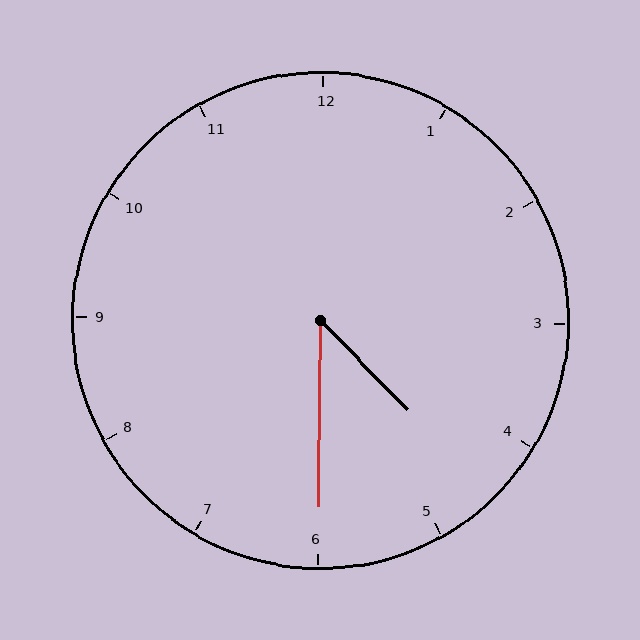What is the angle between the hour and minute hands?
Approximately 45 degrees.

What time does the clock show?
4:30.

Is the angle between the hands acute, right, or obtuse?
It is acute.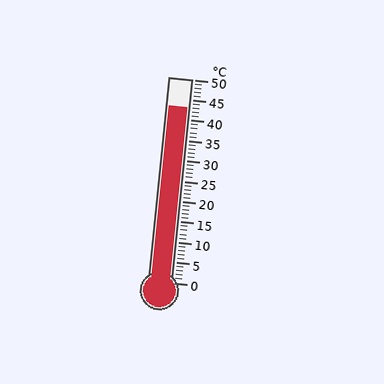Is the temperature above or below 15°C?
The temperature is above 15°C.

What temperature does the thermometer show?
The thermometer shows approximately 43°C.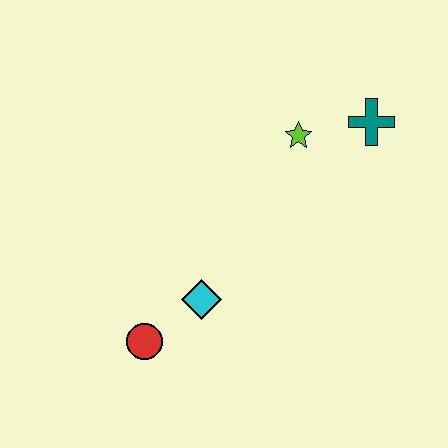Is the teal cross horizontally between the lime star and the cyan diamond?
No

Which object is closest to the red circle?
The cyan diamond is closest to the red circle.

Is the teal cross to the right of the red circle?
Yes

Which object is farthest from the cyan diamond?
The teal cross is farthest from the cyan diamond.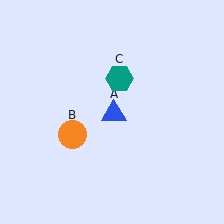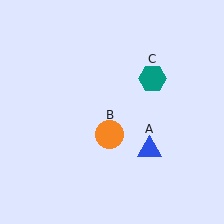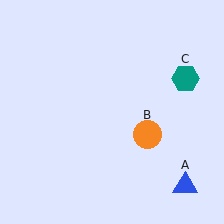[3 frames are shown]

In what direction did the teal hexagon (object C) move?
The teal hexagon (object C) moved right.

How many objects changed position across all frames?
3 objects changed position: blue triangle (object A), orange circle (object B), teal hexagon (object C).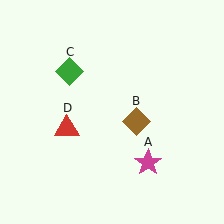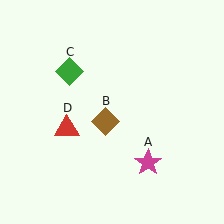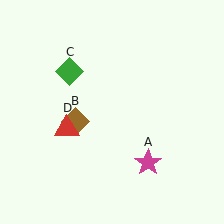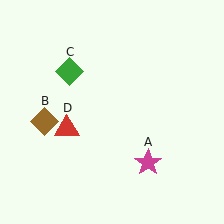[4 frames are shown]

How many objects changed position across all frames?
1 object changed position: brown diamond (object B).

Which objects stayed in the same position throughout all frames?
Magenta star (object A) and green diamond (object C) and red triangle (object D) remained stationary.